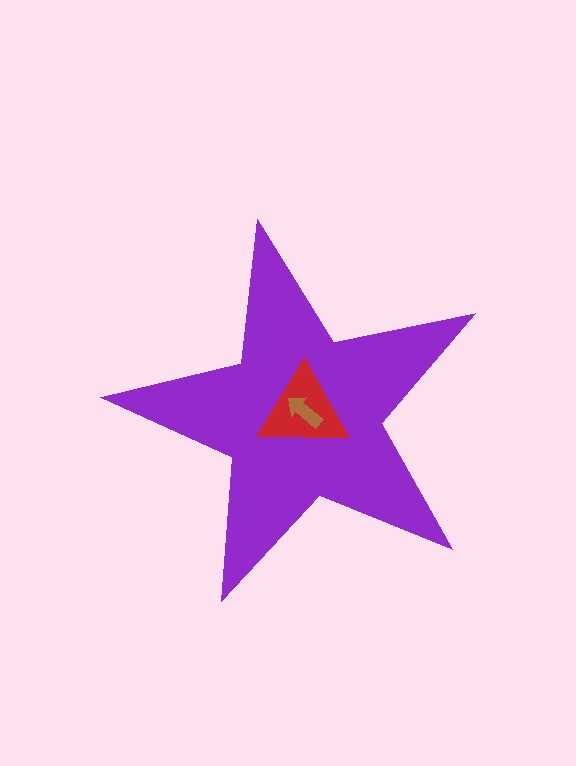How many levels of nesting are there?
3.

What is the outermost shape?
The purple star.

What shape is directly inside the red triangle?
The brown arrow.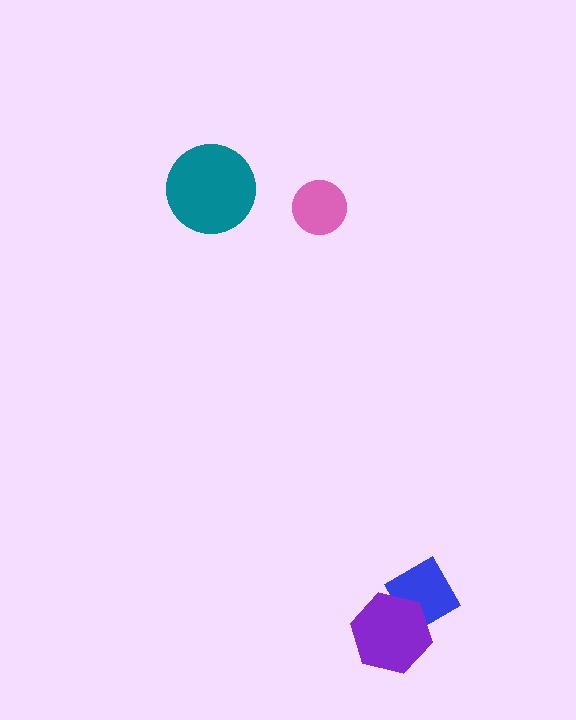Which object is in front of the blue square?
The purple hexagon is in front of the blue square.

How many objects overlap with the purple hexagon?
1 object overlaps with the purple hexagon.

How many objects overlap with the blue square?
1 object overlaps with the blue square.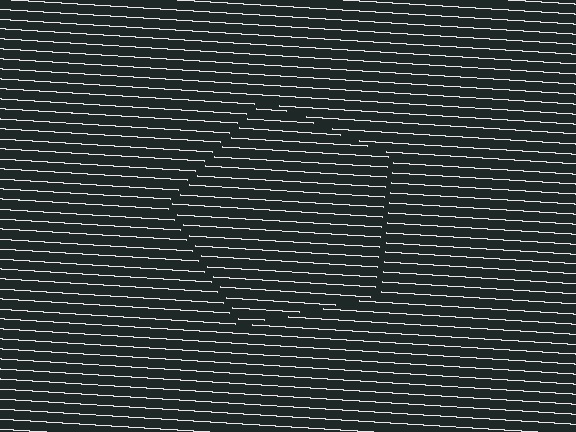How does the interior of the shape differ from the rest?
The interior of the shape contains the same grating, shifted by half a period — the contour is defined by the phase discontinuity where line-ends from the inner and outer gratings abut.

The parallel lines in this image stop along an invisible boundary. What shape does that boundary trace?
An illusory pentagon. The interior of the shape contains the same grating, shifted by half a period — the contour is defined by the phase discontinuity where line-ends from the inner and outer gratings abut.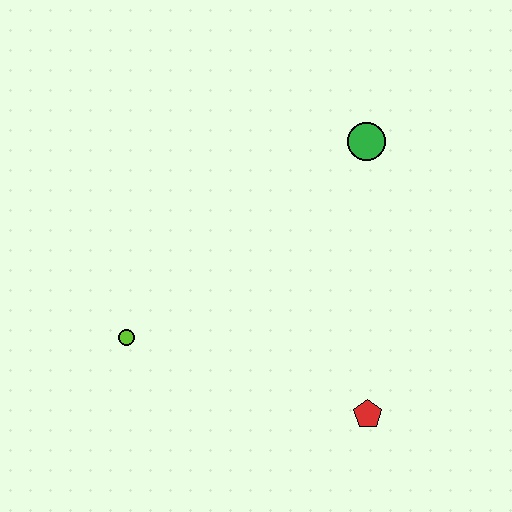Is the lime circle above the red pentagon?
Yes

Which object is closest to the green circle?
The red pentagon is closest to the green circle.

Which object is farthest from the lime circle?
The green circle is farthest from the lime circle.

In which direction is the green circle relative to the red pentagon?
The green circle is above the red pentagon.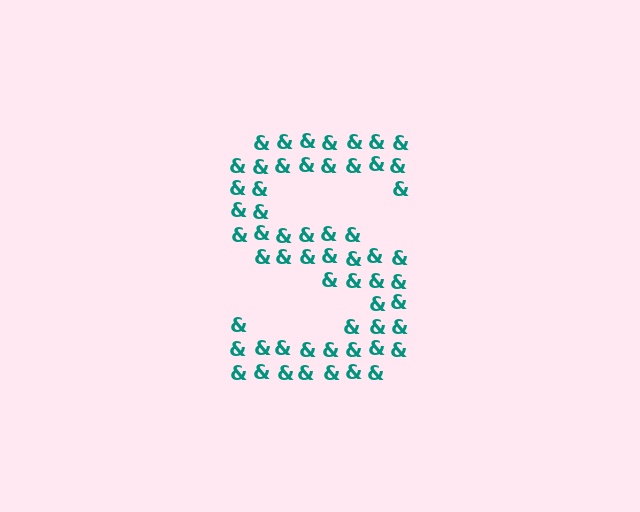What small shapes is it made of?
It is made of small ampersands.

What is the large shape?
The large shape is the letter S.